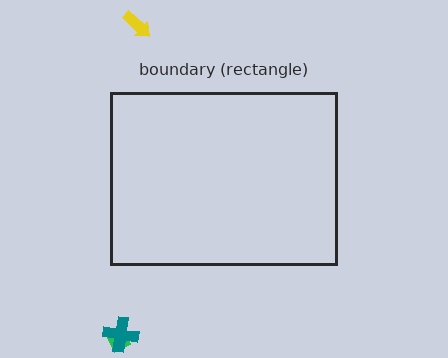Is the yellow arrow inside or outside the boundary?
Outside.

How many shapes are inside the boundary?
0 inside, 3 outside.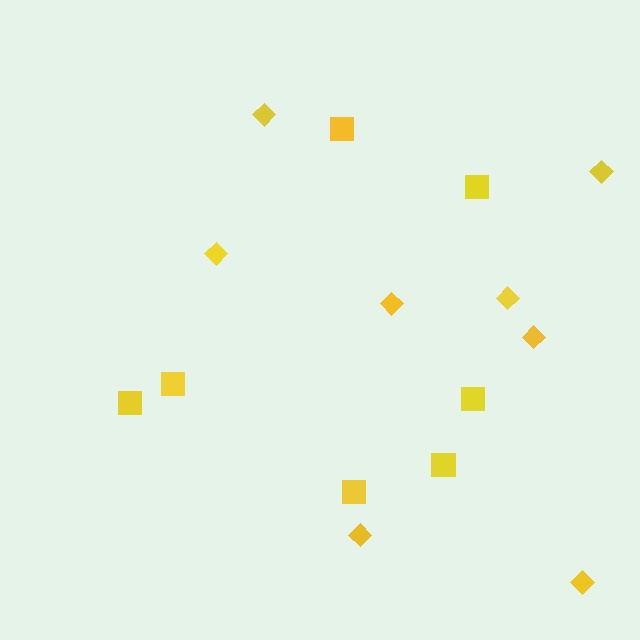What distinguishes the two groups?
There are 2 groups: one group of diamonds (8) and one group of squares (7).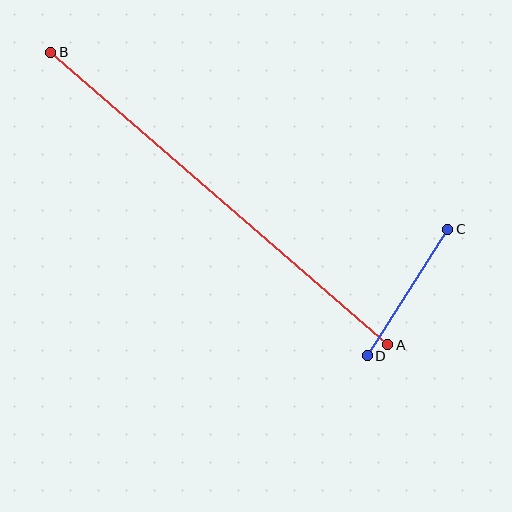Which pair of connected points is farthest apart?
Points A and B are farthest apart.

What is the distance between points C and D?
The distance is approximately 150 pixels.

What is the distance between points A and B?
The distance is approximately 446 pixels.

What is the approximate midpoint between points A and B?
The midpoint is at approximately (219, 199) pixels.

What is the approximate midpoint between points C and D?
The midpoint is at approximately (407, 293) pixels.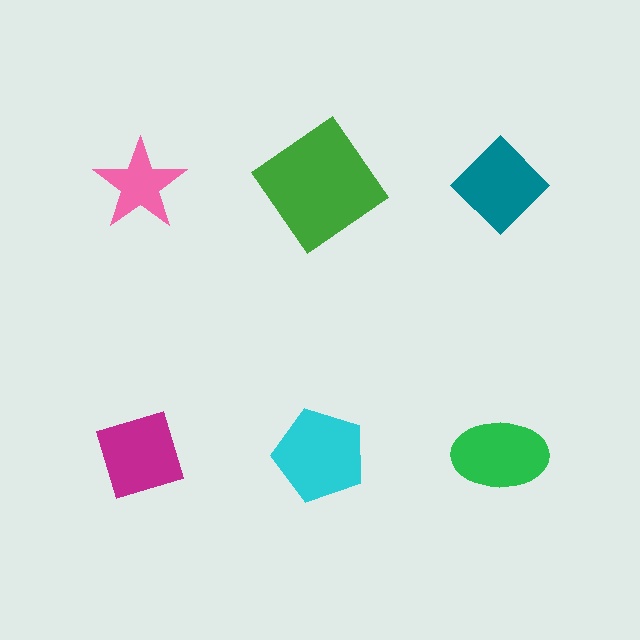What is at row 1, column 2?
A green diamond.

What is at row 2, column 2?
A cyan pentagon.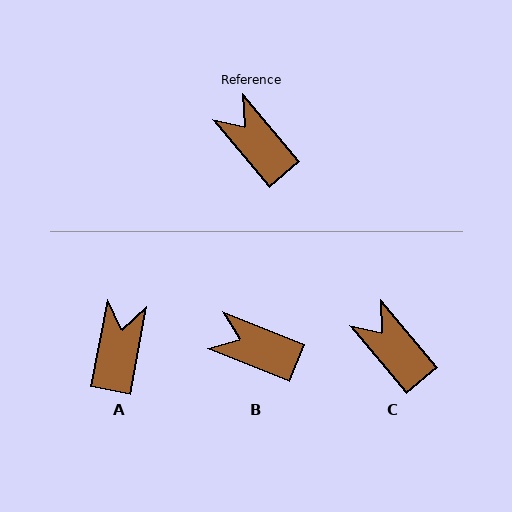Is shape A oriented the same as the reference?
No, it is off by about 51 degrees.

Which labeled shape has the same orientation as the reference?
C.